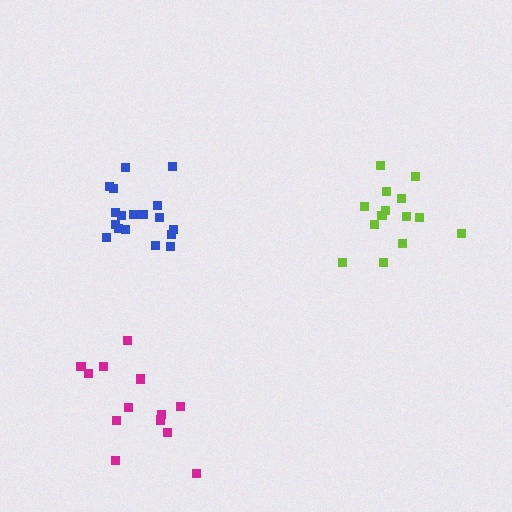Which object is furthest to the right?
The lime cluster is rightmost.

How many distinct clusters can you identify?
There are 3 distinct clusters.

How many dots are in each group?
Group 1: 14 dots, Group 2: 13 dots, Group 3: 18 dots (45 total).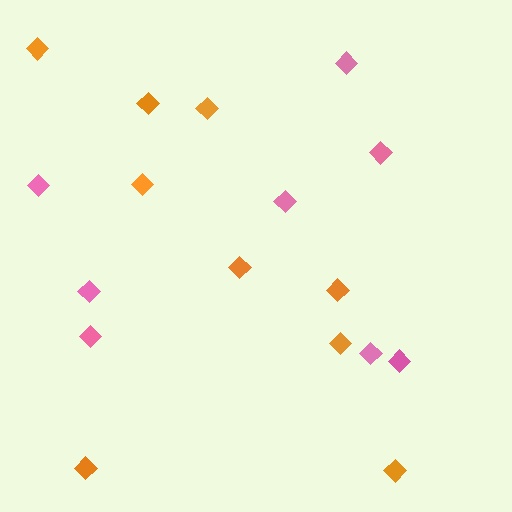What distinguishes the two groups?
There are 2 groups: one group of orange diamonds (9) and one group of pink diamonds (8).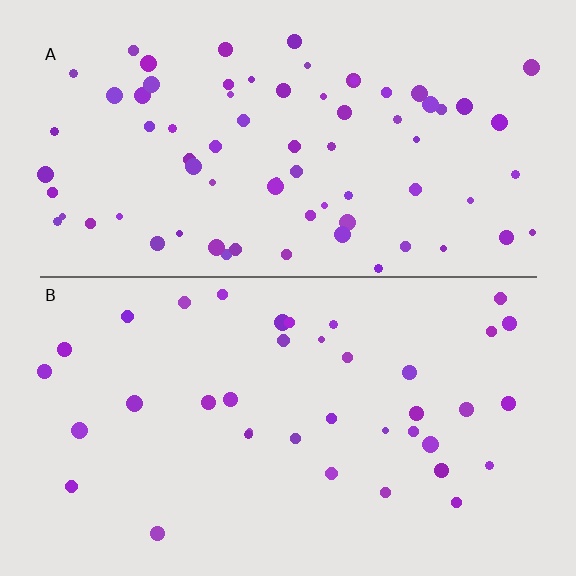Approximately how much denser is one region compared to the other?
Approximately 2.0× — region A over region B.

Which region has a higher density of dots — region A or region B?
A (the top).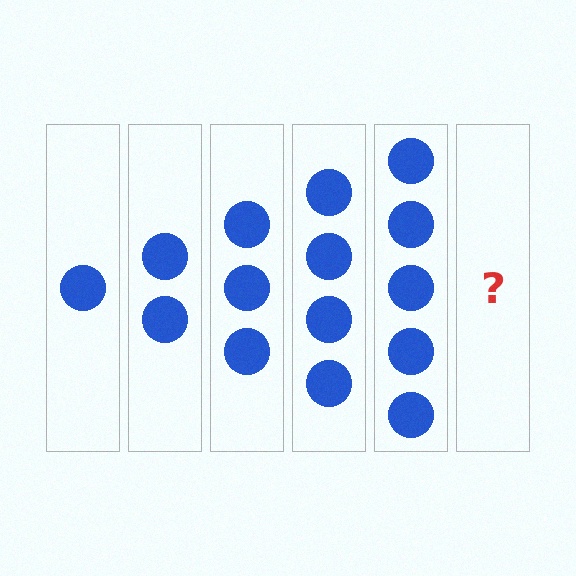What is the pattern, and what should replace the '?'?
The pattern is that each step adds one more circle. The '?' should be 6 circles.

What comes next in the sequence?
The next element should be 6 circles.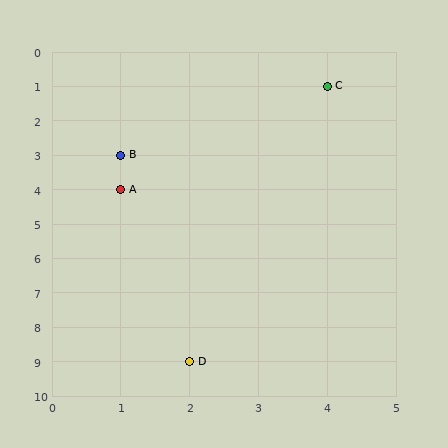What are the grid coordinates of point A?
Point A is at grid coordinates (1, 4).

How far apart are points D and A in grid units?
Points D and A are 1 column and 5 rows apart (about 5.1 grid units diagonally).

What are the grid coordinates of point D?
Point D is at grid coordinates (2, 9).